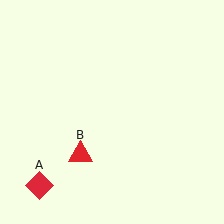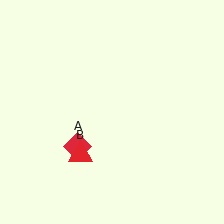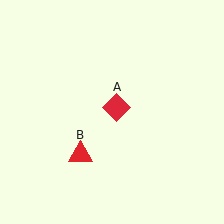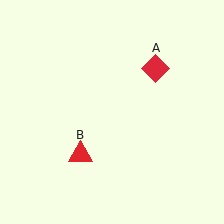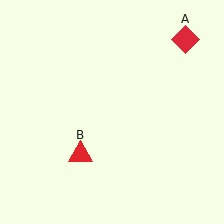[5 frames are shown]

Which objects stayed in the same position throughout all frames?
Red triangle (object B) remained stationary.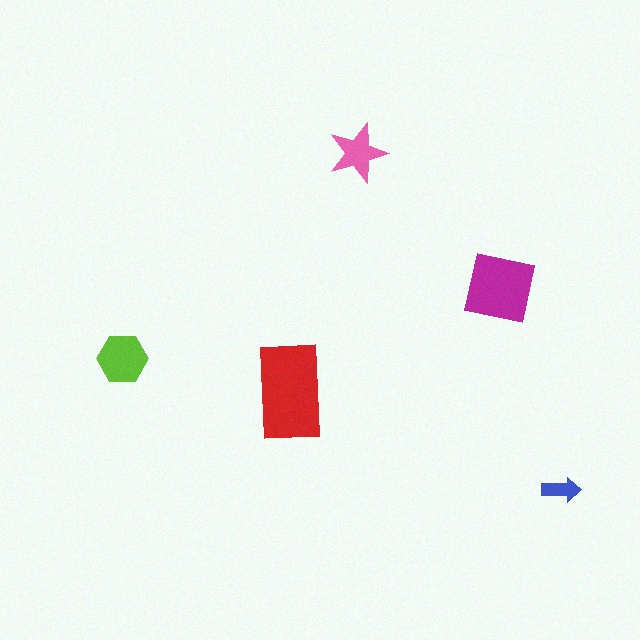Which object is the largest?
The red rectangle.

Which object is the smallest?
The blue arrow.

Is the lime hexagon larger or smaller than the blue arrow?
Larger.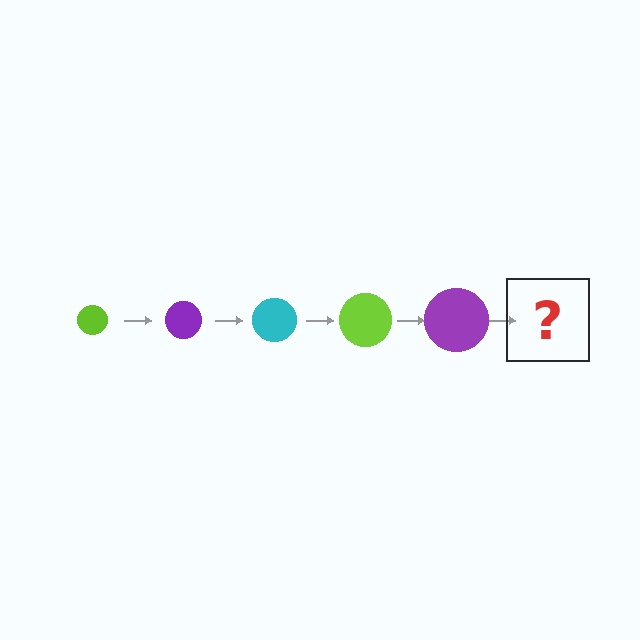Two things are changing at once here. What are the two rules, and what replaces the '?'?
The two rules are that the circle grows larger each step and the color cycles through lime, purple, and cyan. The '?' should be a cyan circle, larger than the previous one.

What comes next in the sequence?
The next element should be a cyan circle, larger than the previous one.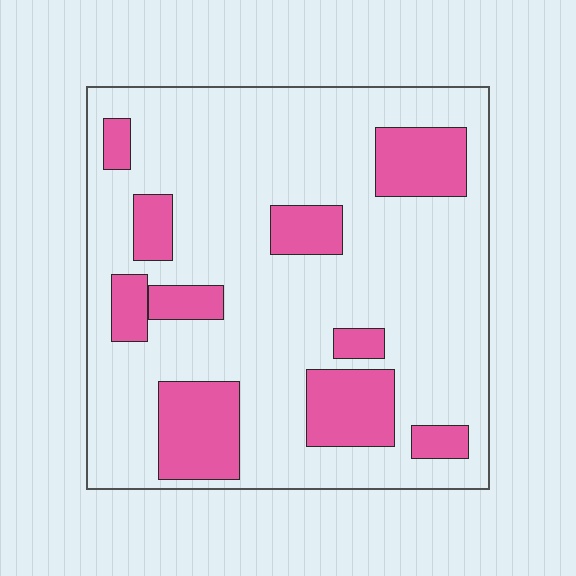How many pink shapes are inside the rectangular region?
10.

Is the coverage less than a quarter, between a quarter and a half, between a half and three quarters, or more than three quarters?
Less than a quarter.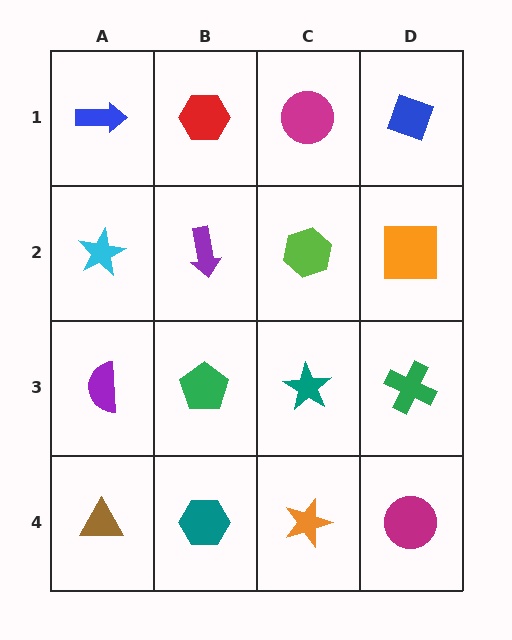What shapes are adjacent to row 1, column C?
A lime hexagon (row 2, column C), a red hexagon (row 1, column B), a blue diamond (row 1, column D).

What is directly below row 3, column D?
A magenta circle.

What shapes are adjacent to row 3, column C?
A lime hexagon (row 2, column C), an orange star (row 4, column C), a green pentagon (row 3, column B), a green cross (row 3, column D).